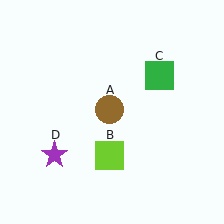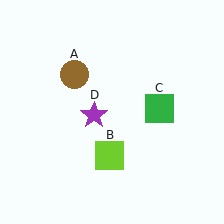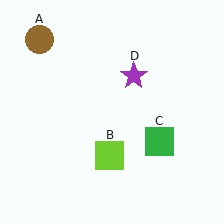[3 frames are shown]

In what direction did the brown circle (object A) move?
The brown circle (object A) moved up and to the left.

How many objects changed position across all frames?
3 objects changed position: brown circle (object A), green square (object C), purple star (object D).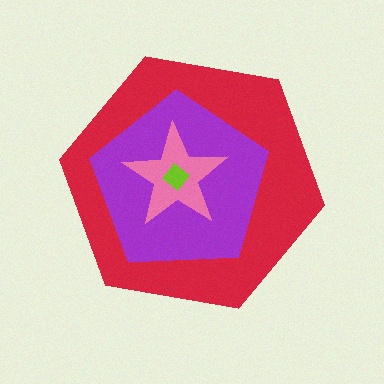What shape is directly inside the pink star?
The lime diamond.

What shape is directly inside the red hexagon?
The purple pentagon.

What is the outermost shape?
The red hexagon.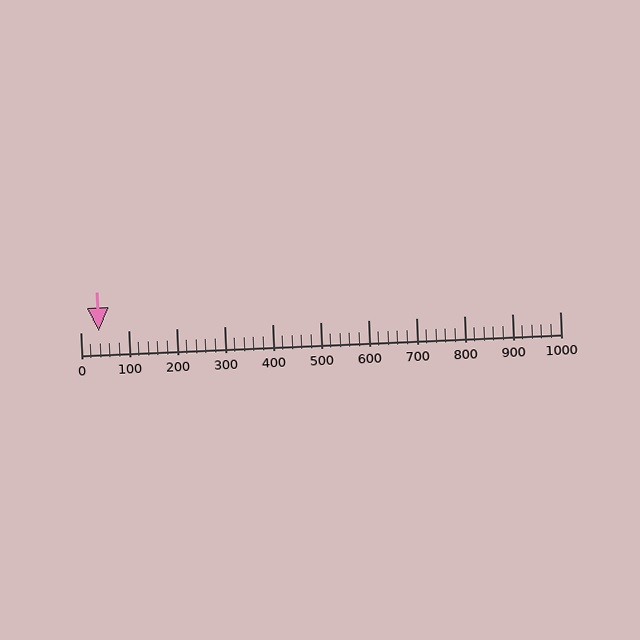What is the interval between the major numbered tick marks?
The major tick marks are spaced 100 units apart.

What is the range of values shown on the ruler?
The ruler shows values from 0 to 1000.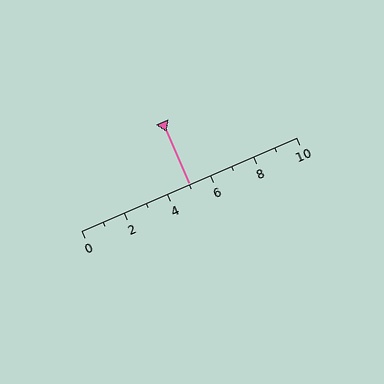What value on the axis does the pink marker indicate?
The marker indicates approximately 5.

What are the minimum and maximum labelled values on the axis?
The axis runs from 0 to 10.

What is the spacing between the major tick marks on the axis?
The major ticks are spaced 2 apart.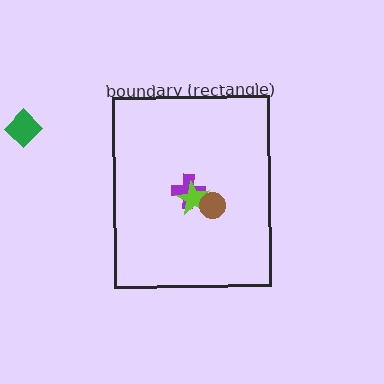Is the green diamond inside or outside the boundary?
Outside.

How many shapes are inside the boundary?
3 inside, 1 outside.